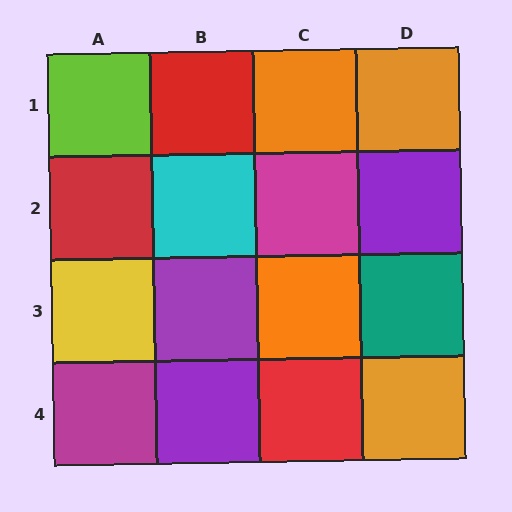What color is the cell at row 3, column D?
Teal.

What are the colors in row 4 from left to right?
Magenta, purple, red, orange.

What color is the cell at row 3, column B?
Purple.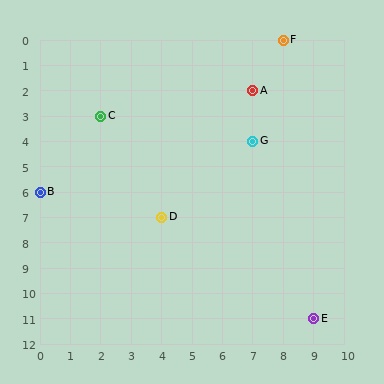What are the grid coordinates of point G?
Point G is at grid coordinates (7, 4).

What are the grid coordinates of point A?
Point A is at grid coordinates (7, 2).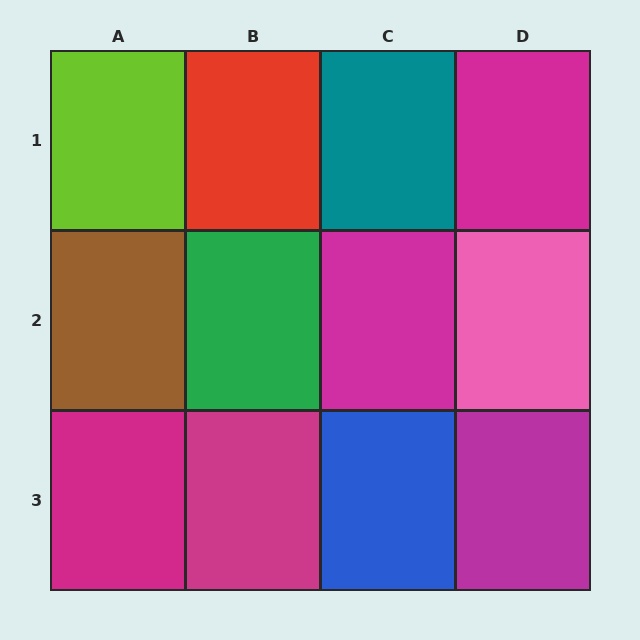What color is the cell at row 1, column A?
Lime.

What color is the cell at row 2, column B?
Green.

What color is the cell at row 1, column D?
Magenta.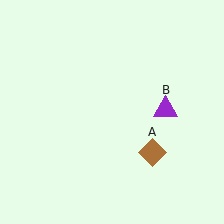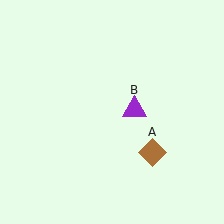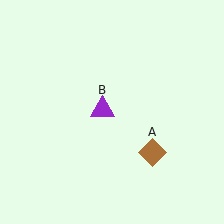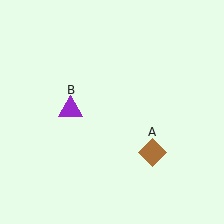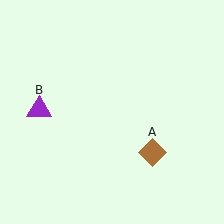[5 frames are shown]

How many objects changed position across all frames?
1 object changed position: purple triangle (object B).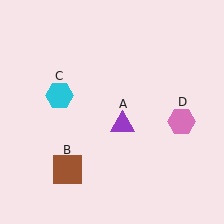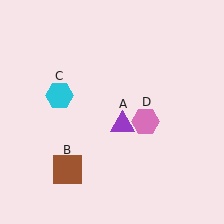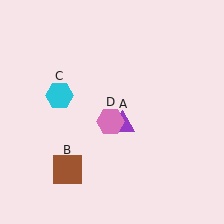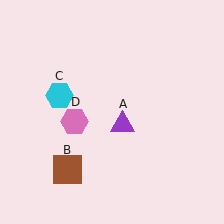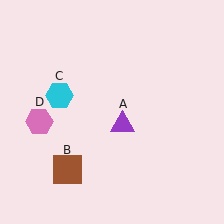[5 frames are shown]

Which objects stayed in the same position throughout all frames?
Purple triangle (object A) and brown square (object B) and cyan hexagon (object C) remained stationary.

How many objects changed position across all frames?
1 object changed position: pink hexagon (object D).